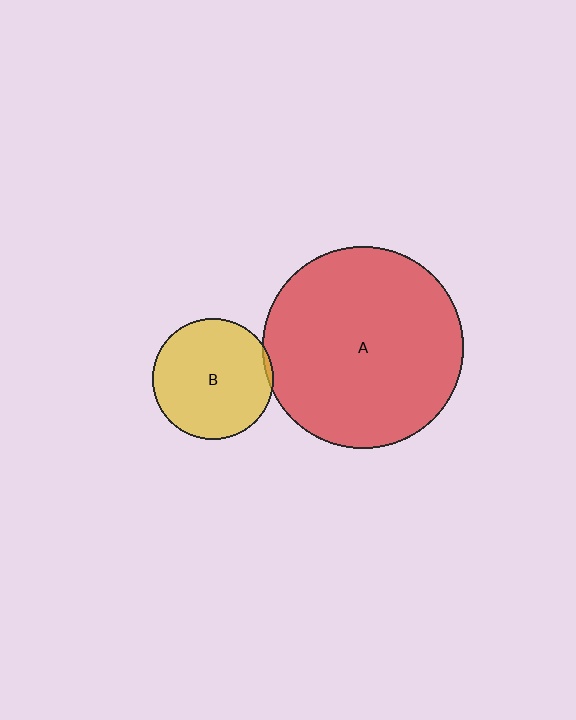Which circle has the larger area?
Circle A (red).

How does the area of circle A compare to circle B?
Approximately 2.8 times.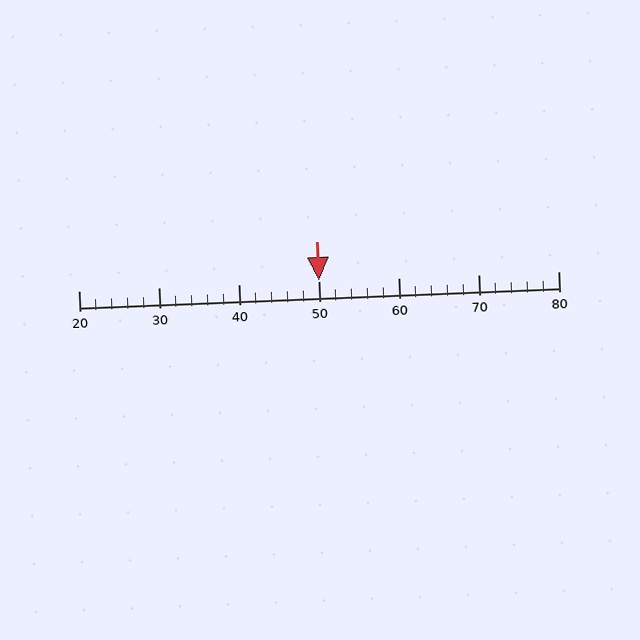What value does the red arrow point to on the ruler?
The red arrow points to approximately 50.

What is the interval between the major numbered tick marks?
The major tick marks are spaced 10 units apart.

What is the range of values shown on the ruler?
The ruler shows values from 20 to 80.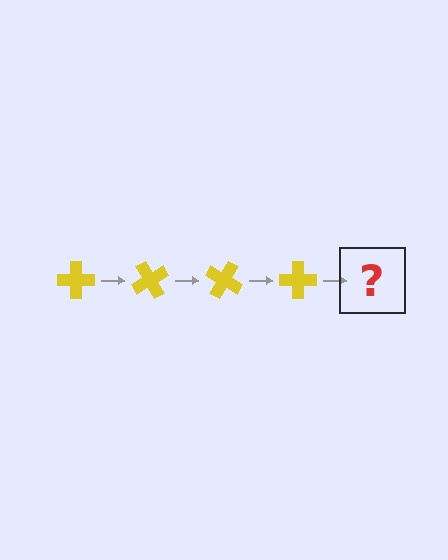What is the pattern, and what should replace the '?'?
The pattern is that the cross rotates 60 degrees each step. The '?' should be a yellow cross rotated 240 degrees.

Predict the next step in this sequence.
The next step is a yellow cross rotated 240 degrees.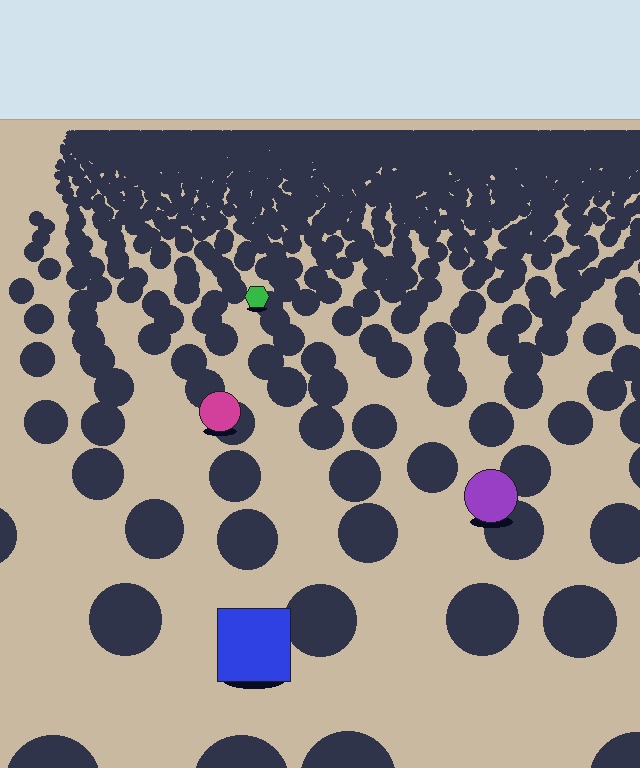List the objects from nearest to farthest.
From nearest to farthest: the blue square, the purple circle, the magenta circle, the green hexagon.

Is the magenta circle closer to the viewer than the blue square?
No. The blue square is closer — you can tell from the texture gradient: the ground texture is coarser near it.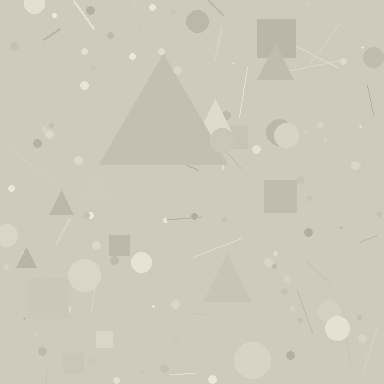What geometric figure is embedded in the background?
A triangle is embedded in the background.